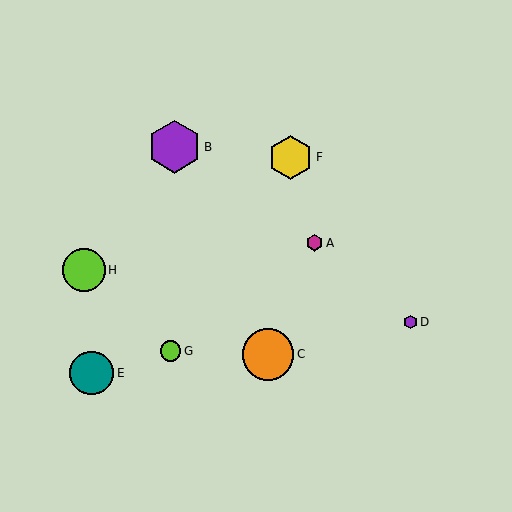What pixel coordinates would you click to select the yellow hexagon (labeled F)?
Click at (291, 157) to select the yellow hexagon F.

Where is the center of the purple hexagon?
The center of the purple hexagon is at (411, 322).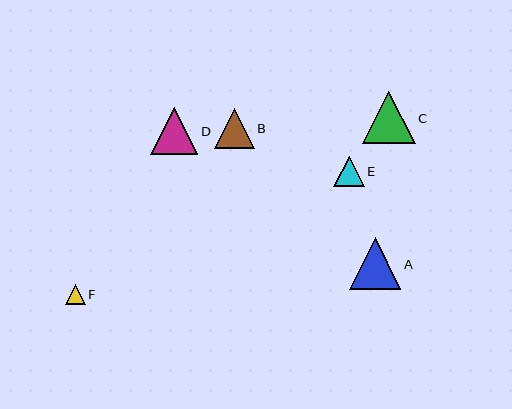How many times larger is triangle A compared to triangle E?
Triangle A is approximately 1.7 times the size of triangle E.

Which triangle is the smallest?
Triangle F is the smallest with a size of approximately 20 pixels.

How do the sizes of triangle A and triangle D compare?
Triangle A and triangle D are approximately the same size.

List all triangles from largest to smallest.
From largest to smallest: C, A, D, B, E, F.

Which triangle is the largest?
Triangle C is the largest with a size of approximately 52 pixels.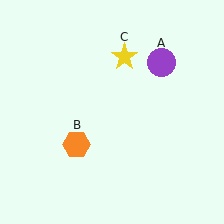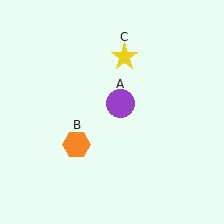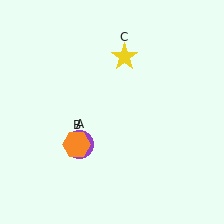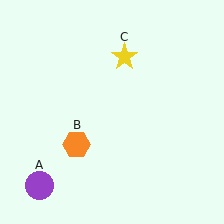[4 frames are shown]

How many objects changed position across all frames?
1 object changed position: purple circle (object A).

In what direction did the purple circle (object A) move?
The purple circle (object A) moved down and to the left.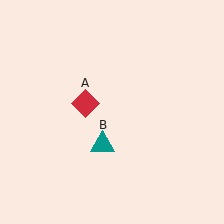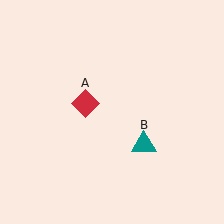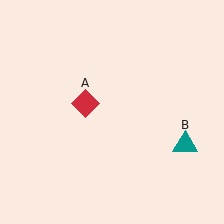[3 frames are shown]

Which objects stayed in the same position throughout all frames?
Red diamond (object A) remained stationary.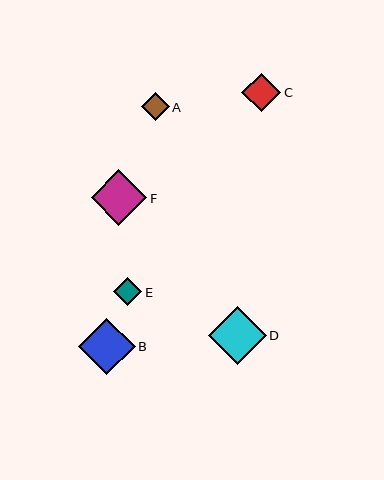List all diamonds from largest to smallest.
From largest to smallest: D, B, F, C, A, E.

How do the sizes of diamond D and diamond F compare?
Diamond D and diamond F are approximately the same size.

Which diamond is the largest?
Diamond D is the largest with a size of approximately 58 pixels.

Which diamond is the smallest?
Diamond E is the smallest with a size of approximately 28 pixels.